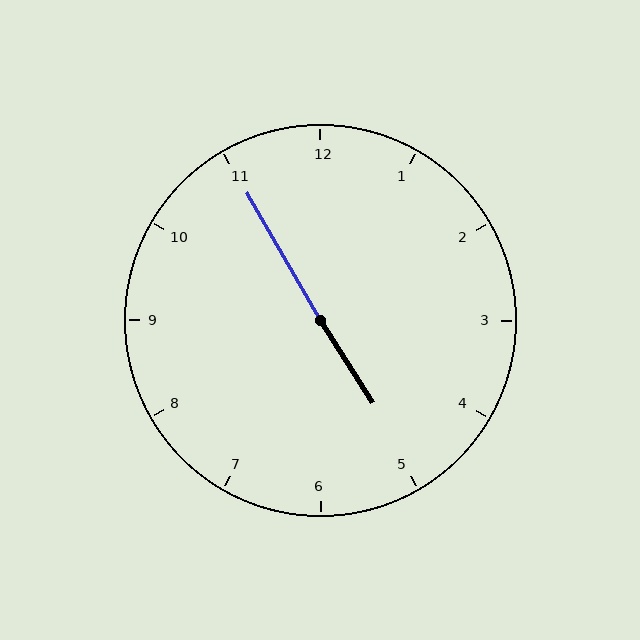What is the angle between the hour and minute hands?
Approximately 178 degrees.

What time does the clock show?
4:55.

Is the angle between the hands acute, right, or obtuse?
It is obtuse.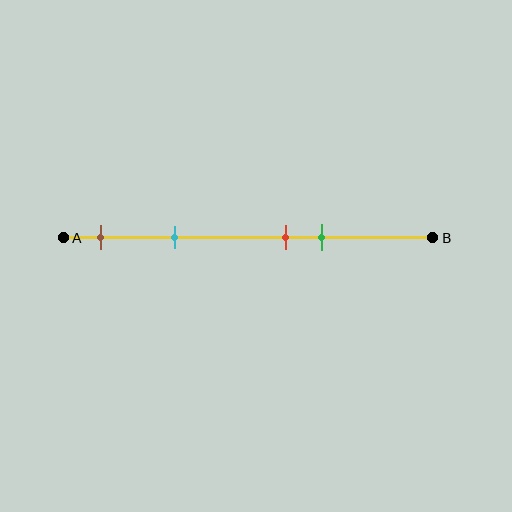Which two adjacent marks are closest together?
The red and green marks are the closest adjacent pair.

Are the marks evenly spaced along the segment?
No, the marks are not evenly spaced.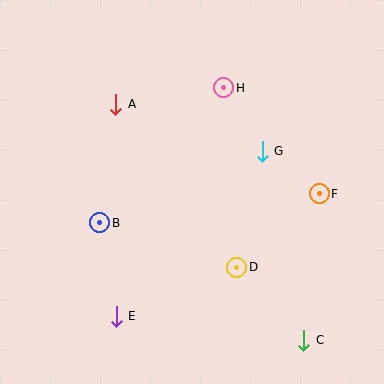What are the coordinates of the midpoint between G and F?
The midpoint between G and F is at (291, 172).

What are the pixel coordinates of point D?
Point D is at (237, 267).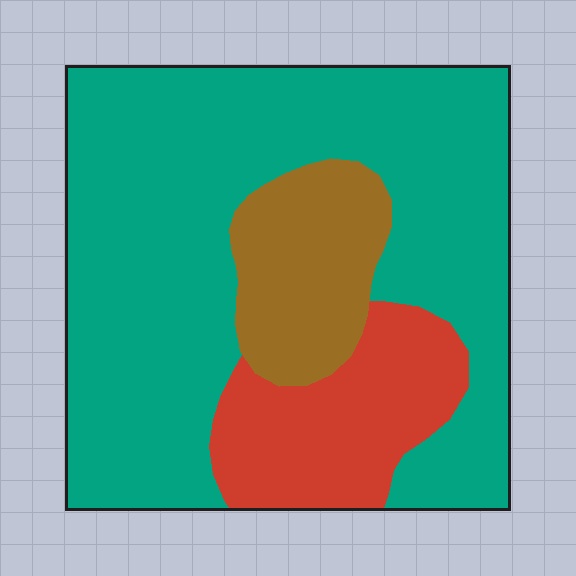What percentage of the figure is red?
Red covers 18% of the figure.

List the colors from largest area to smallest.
From largest to smallest: teal, red, brown.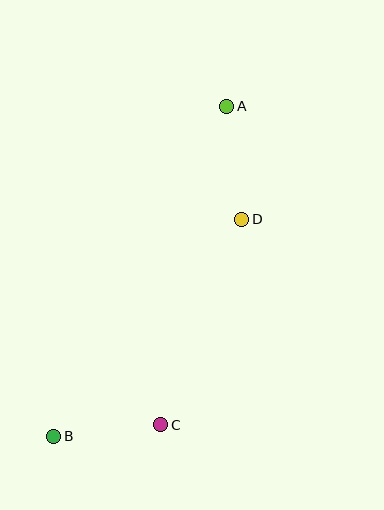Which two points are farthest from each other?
Points A and B are farthest from each other.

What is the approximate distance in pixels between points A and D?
The distance between A and D is approximately 114 pixels.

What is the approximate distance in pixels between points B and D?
The distance between B and D is approximately 287 pixels.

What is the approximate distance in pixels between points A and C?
The distance between A and C is approximately 325 pixels.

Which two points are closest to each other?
Points B and C are closest to each other.